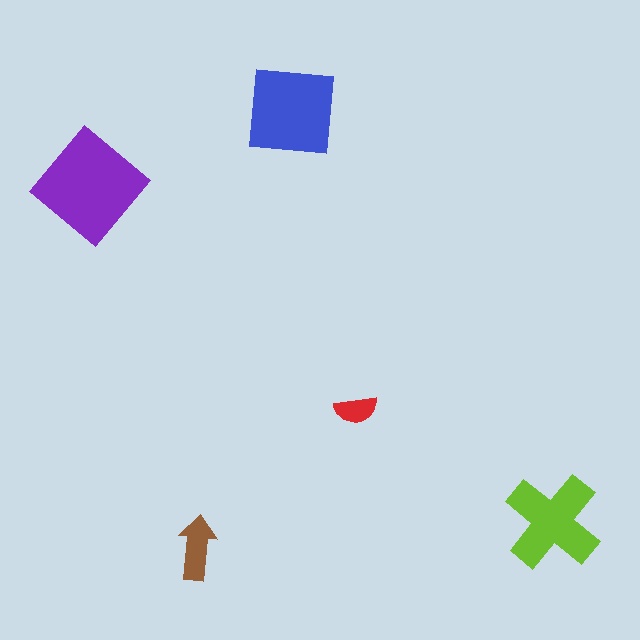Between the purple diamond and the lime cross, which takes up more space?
The purple diamond.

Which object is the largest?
The purple diamond.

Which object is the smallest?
The red semicircle.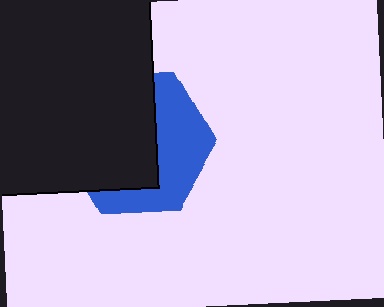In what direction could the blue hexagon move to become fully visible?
The blue hexagon could move right. That would shift it out from behind the black square entirely.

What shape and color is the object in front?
The object in front is a black square.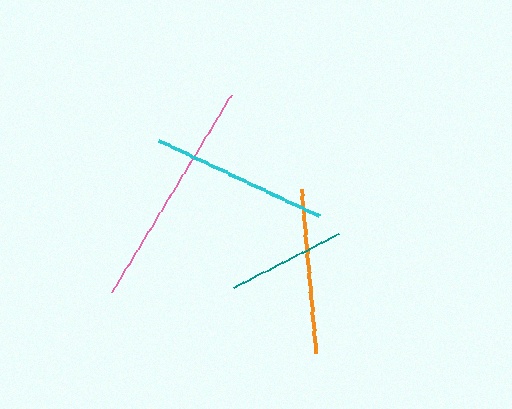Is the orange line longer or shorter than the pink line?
The pink line is longer than the orange line.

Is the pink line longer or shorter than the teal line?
The pink line is longer than the teal line.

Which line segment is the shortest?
The teal line is the shortest at approximately 118 pixels.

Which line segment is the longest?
The pink line is the longest at approximately 231 pixels.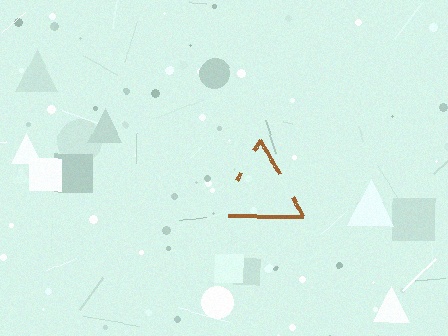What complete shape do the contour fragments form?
The contour fragments form a triangle.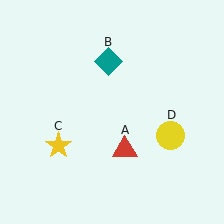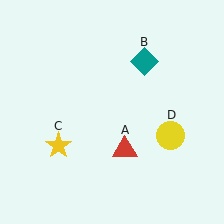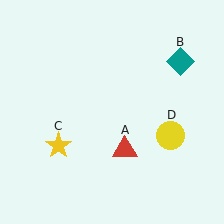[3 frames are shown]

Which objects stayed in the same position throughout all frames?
Red triangle (object A) and yellow star (object C) and yellow circle (object D) remained stationary.